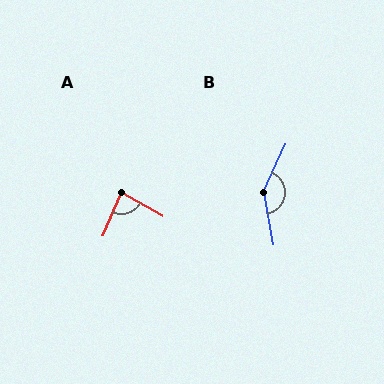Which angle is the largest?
B, at approximately 145 degrees.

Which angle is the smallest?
A, at approximately 83 degrees.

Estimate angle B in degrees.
Approximately 145 degrees.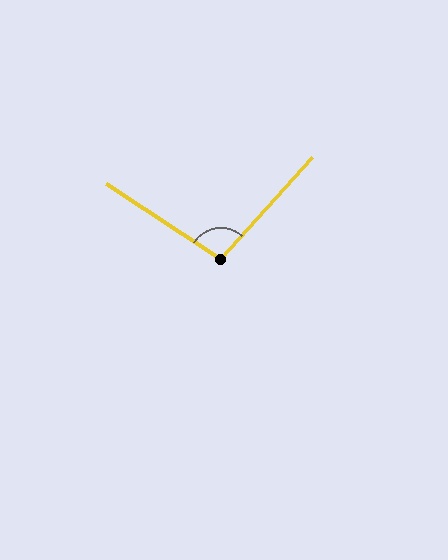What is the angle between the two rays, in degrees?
Approximately 99 degrees.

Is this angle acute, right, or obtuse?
It is obtuse.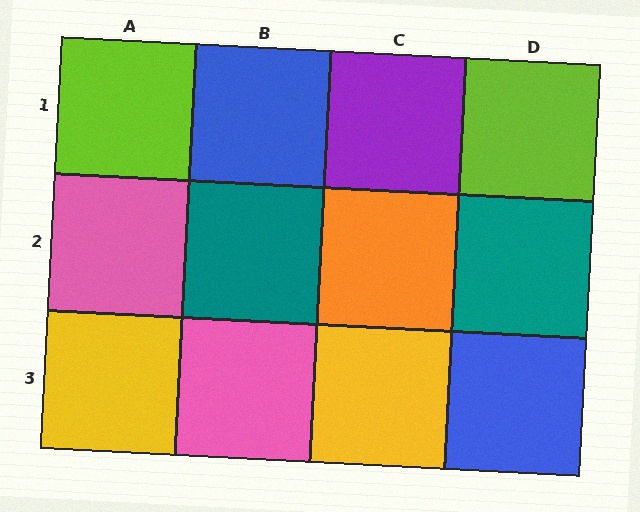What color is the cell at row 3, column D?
Blue.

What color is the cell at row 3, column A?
Yellow.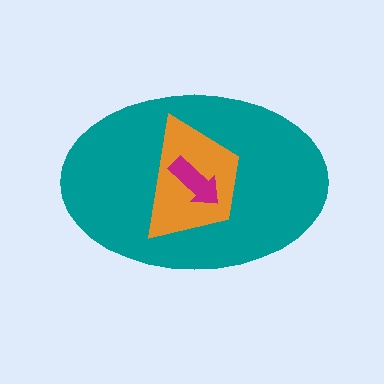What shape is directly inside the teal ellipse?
The orange trapezoid.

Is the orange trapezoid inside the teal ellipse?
Yes.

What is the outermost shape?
The teal ellipse.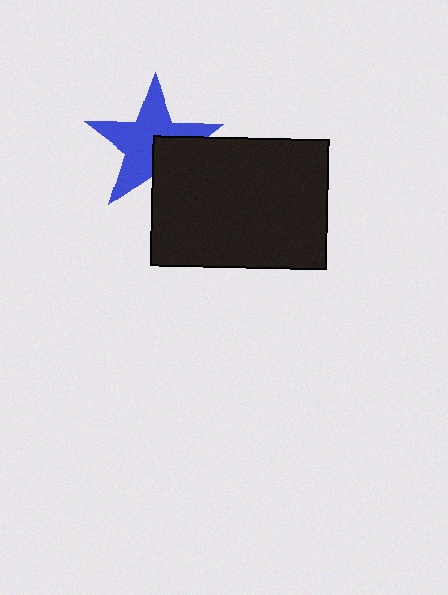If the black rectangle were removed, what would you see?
You would see the complete blue star.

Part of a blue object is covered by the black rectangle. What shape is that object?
It is a star.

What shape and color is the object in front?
The object in front is a black rectangle.